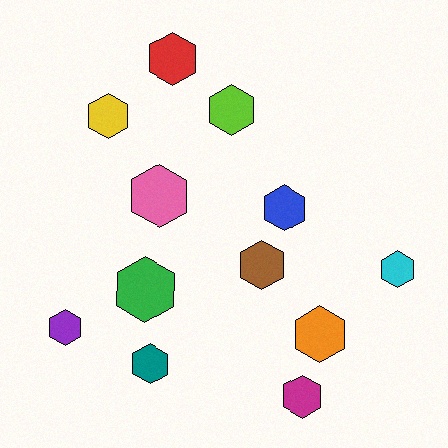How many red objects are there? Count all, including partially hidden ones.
There is 1 red object.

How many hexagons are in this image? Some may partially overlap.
There are 12 hexagons.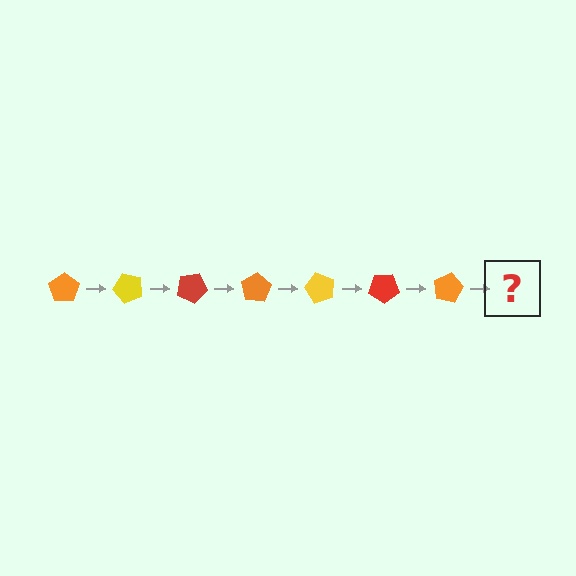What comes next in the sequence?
The next element should be a yellow pentagon, rotated 350 degrees from the start.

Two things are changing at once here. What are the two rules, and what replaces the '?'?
The two rules are that it rotates 50 degrees each step and the color cycles through orange, yellow, and red. The '?' should be a yellow pentagon, rotated 350 degrees from the start.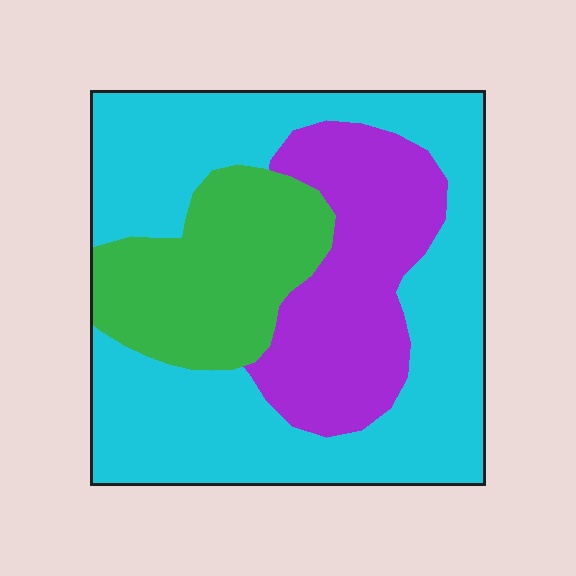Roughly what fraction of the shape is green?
Green covers 21% of the shape.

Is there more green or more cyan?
Cyan.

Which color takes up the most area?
Cyan, at roughly 55%.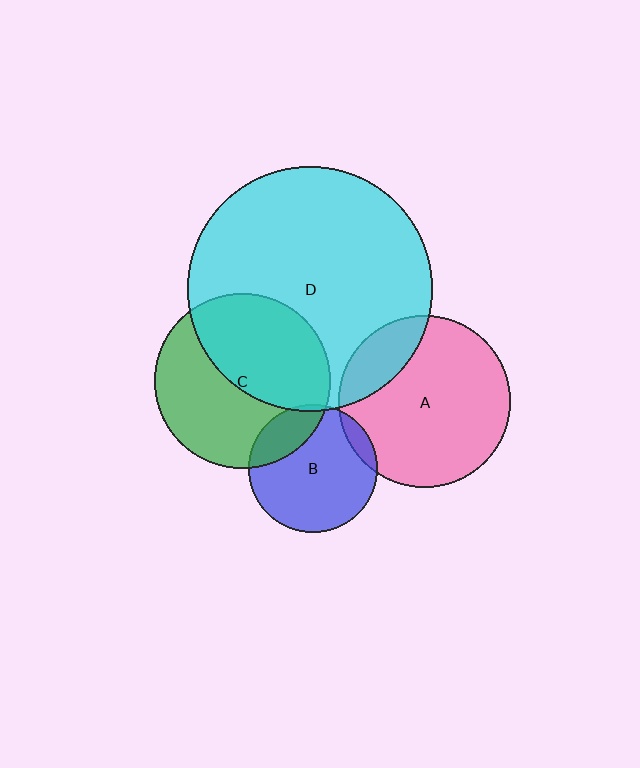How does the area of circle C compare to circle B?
Approximately 1.9 times.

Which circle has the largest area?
Circle D (cyan).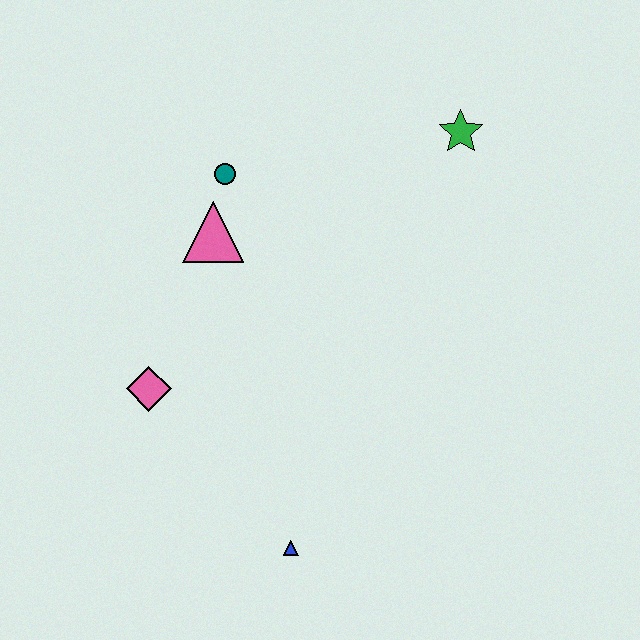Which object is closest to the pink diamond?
The pink triangle is closest to the pink diamond.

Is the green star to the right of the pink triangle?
Yes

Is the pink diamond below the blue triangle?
No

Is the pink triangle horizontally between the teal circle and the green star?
No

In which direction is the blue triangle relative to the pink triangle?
The blue triangle is below the pink triangle.